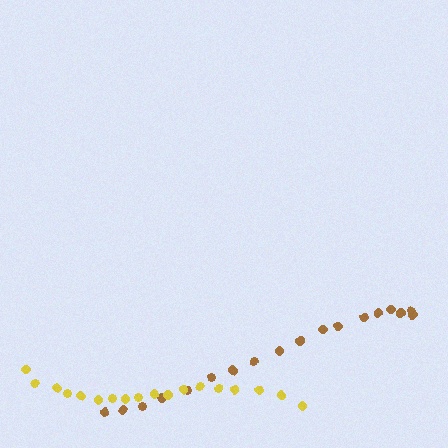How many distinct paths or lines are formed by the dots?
There are 2 distinct paths.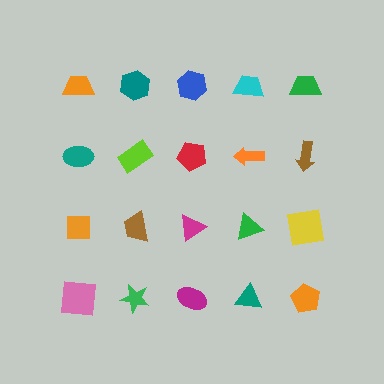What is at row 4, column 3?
A magenta ellipse.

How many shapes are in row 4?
5 shapes.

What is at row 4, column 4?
A teal triangle.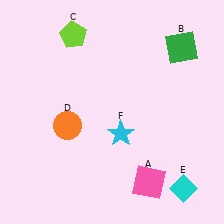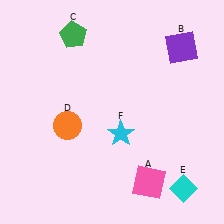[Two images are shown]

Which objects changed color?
B changed from green to purple. C changed from lime to green.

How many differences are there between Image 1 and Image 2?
There are 2 differences between the two images.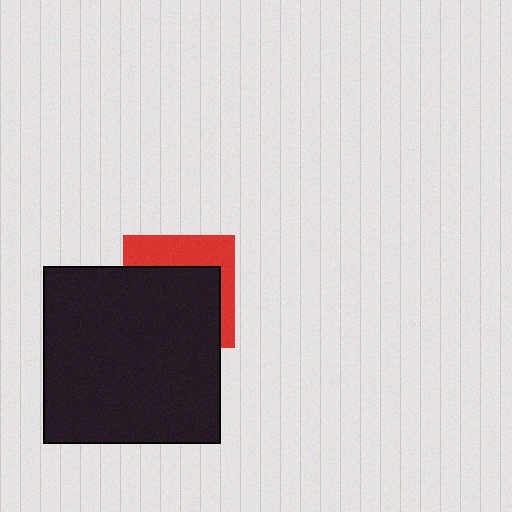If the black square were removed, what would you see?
You would see the complete red square.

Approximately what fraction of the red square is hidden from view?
Roughly 64% of the red square is hidden behind the black square.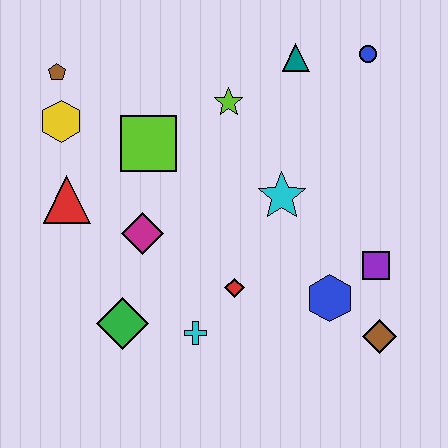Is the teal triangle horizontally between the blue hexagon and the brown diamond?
No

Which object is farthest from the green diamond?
The blue circle is farthest from the green diamond.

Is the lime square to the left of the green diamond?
No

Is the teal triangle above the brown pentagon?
Yes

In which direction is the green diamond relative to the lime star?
The green diamond is below the lime star.